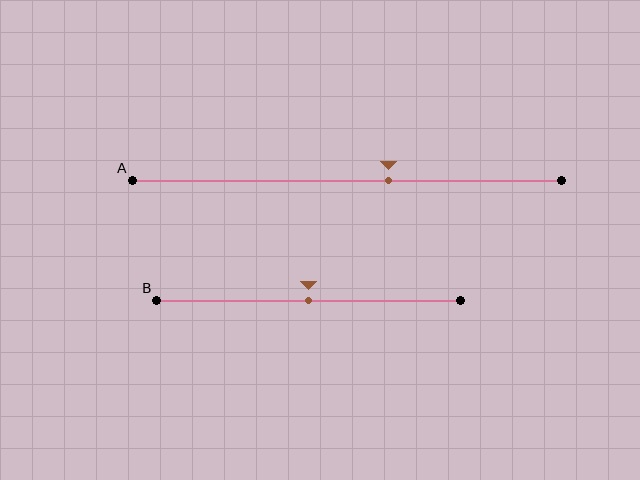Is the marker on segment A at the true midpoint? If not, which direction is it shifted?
No, the marker on segment A is shifted to the right by about 10% of the segment length.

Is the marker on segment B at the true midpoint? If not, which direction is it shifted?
Yes, the marker on segment B is at the true midpoint.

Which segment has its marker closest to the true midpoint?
Segment B has its marker closest to the true midpoint.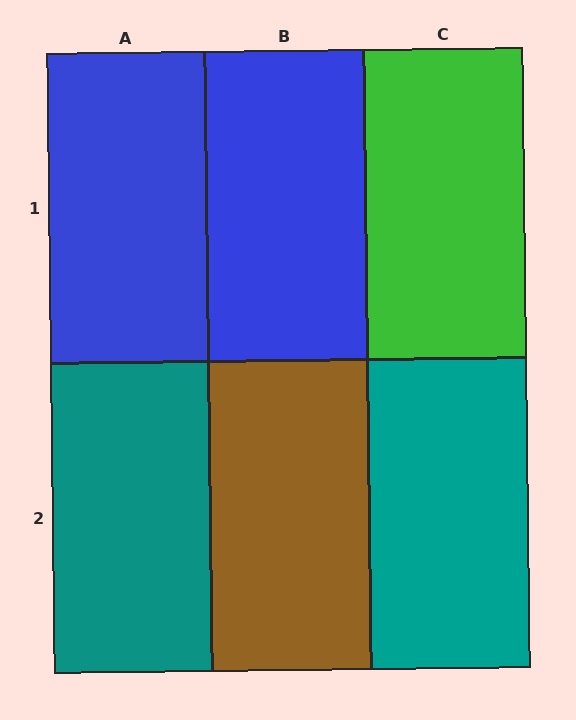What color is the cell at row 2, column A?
Teal.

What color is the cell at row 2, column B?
Brown.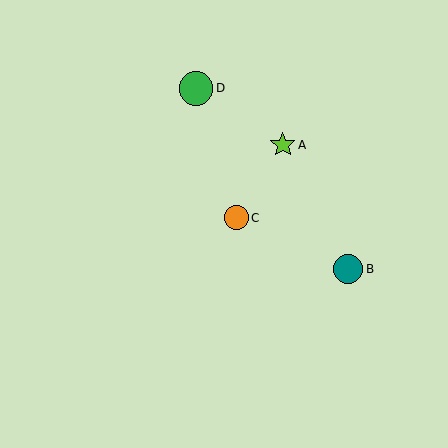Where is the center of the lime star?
The center of the lime star is at (283, 145).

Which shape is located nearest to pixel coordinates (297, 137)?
The lime star (labeled A) at (283, 145) is nearest to that location.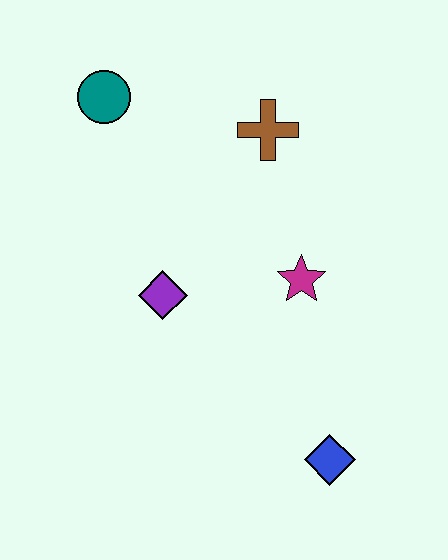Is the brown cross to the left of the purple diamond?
No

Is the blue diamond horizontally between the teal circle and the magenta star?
No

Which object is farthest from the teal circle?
The blue diamond is farthest from the teal circle.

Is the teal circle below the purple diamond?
No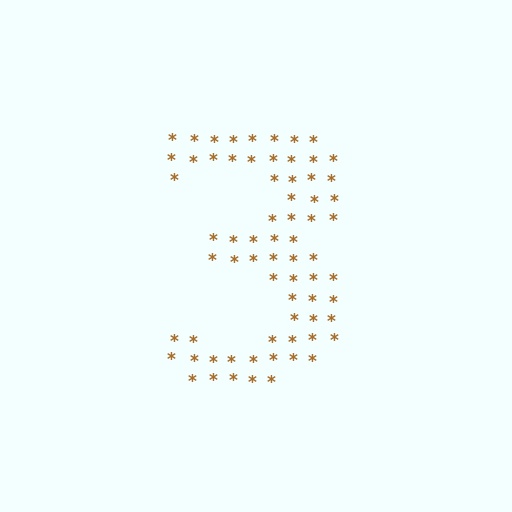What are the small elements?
The small elements are asterisks.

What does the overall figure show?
The overall figure shows the digit 3.